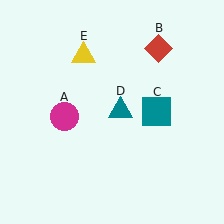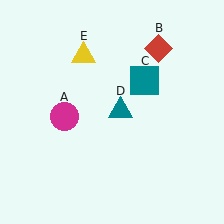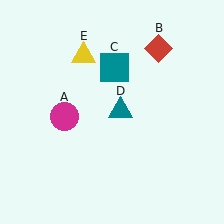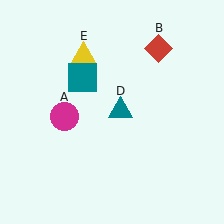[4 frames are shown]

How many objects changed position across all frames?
1 object changed position: teal square (object C).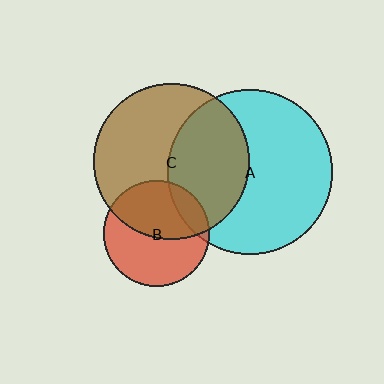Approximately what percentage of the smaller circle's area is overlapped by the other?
Approximately 40%.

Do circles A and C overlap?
Yes.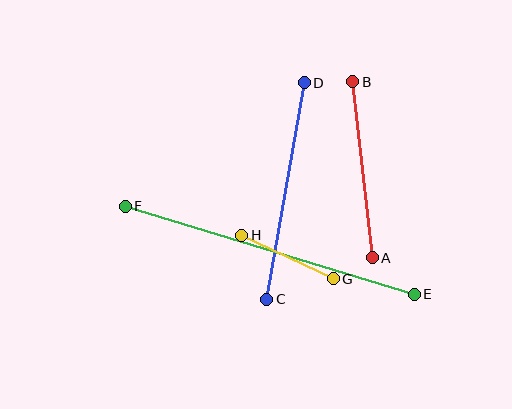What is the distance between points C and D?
The distance is approximately 219 pixels.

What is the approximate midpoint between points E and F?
The midpoint is at approximately (270, 250) pixels.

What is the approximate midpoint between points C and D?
The midpoint is at approximately (285, 191) pixels.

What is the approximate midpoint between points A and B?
The midpoint is at approximately (363, 170) pixels.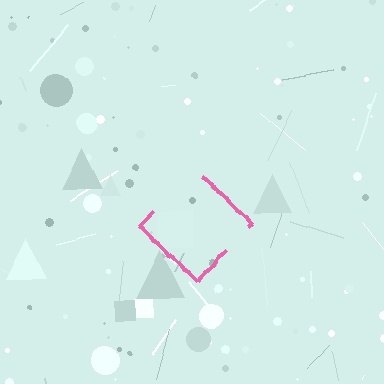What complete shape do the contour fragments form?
The contour fragments form a diamond.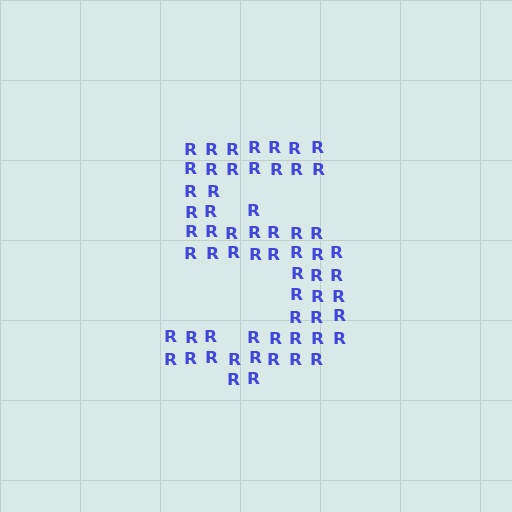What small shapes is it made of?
It is made of small letter R's.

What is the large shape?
The large shape is the digit 5.